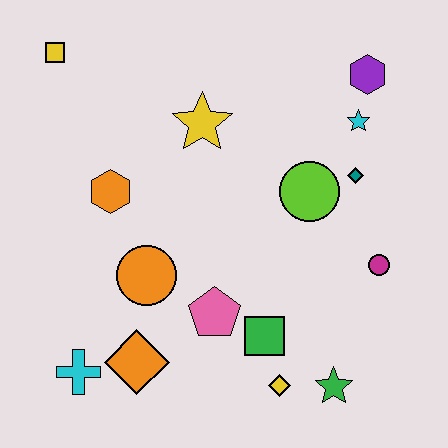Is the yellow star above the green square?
Yes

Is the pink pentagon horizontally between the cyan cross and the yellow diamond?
Yes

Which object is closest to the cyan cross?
The orange diamond is closest to the cyan cross.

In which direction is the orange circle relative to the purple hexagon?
The orange circle is to the left of the purple hexagon.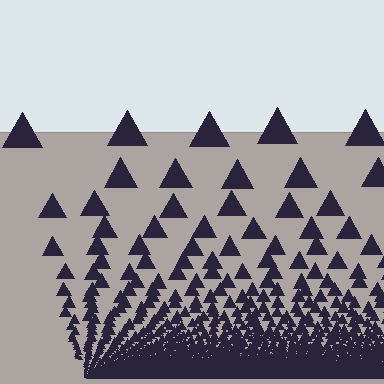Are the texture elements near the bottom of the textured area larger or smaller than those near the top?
Smaller. The gradient is inverted — elements near the bottom are smaller and denser.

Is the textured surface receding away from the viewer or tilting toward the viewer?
The surface appears to tilt toward the viewer. Texture elements get larger and sparser toward the top.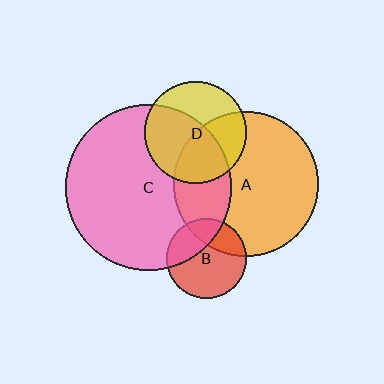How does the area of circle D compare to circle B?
Approximately 1.6 times.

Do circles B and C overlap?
Yes.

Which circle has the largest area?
Circle C (pink).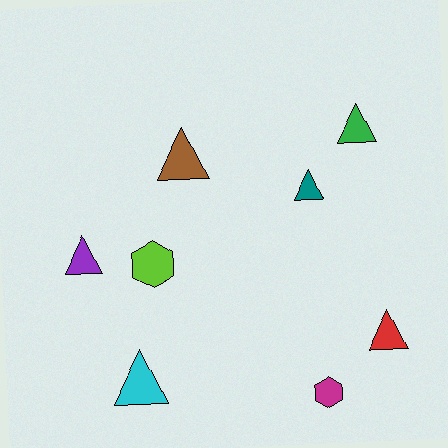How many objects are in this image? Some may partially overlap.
There are 8 objects.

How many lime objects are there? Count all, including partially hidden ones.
There is 1 lime object.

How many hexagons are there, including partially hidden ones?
There are 2 hexagons.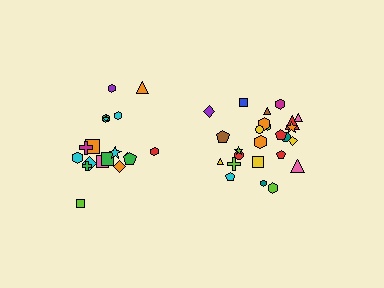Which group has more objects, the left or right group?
The right group.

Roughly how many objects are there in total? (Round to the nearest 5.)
Roughly 45 objects in total.